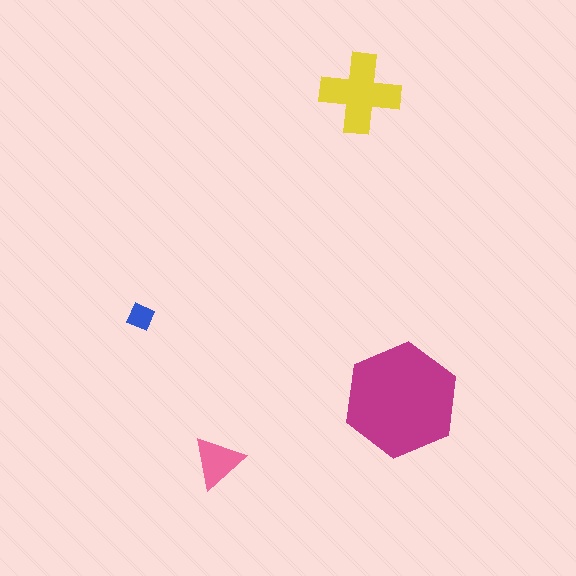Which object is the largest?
The magenta hexagon.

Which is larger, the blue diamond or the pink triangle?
The pink triangle.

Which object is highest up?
The yellow cross is topmost.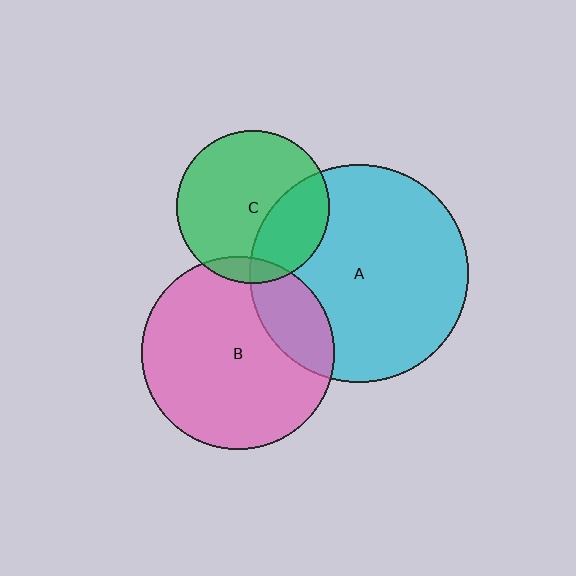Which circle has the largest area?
Circle A (cyan).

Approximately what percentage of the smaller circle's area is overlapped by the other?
Approximately 30%.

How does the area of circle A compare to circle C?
Approximately 2.0 times.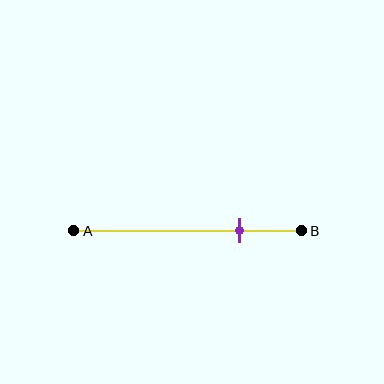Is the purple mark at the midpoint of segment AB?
No, the mark is at about 75% from A, not at the 50% midpoint.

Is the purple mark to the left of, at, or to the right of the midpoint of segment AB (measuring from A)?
The purple mark is to the right of the midpoint of segment AB.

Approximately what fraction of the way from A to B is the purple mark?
The purple mark is approximately 75% of the way from A to B.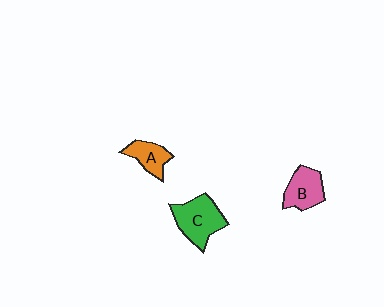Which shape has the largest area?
Shape C (green).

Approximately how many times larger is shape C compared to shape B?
Approximately 1.3 times.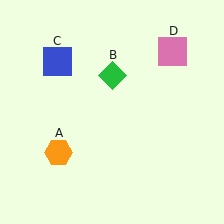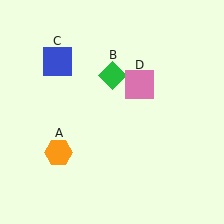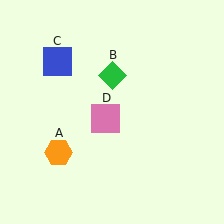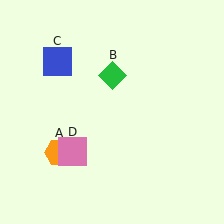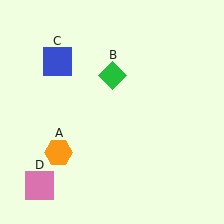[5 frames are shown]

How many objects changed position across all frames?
1 object changed position: pink square (object D).